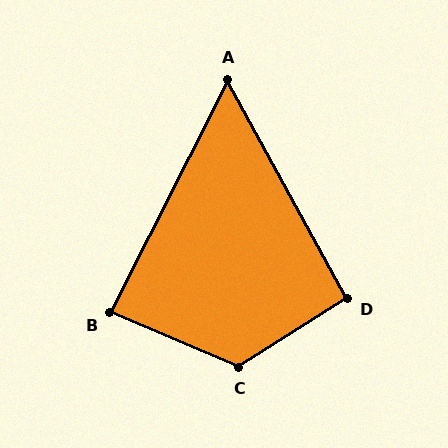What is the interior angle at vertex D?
Approximately 94 degrees (approximately right).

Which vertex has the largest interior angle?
C, at approximately 124 degrees.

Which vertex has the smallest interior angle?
A, at approximately 56 degrees.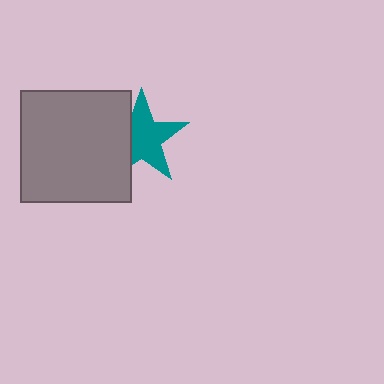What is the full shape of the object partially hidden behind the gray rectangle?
The partially hidden object is a teal star.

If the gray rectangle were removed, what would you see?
You would see the complete teal star.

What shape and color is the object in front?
The object in front is a gray rectangle.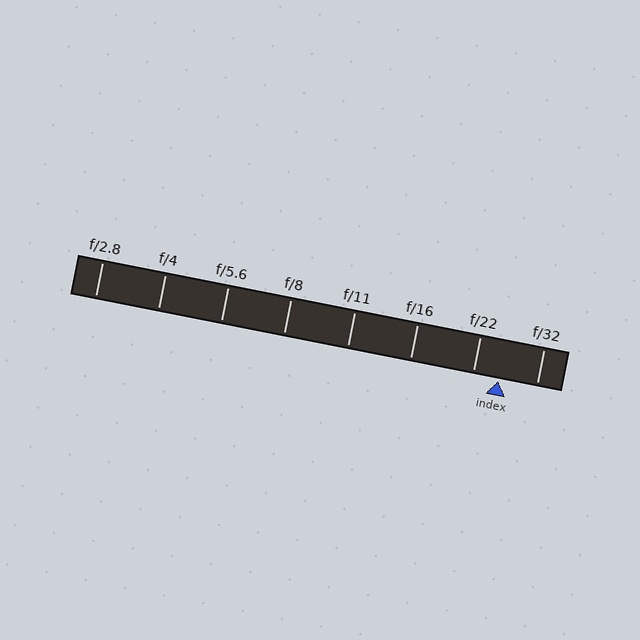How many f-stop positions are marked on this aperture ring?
There are 8 f-stop positions marked.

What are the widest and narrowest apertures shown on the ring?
The widest aperture shown is f/2.8 and the narrowest is f/32.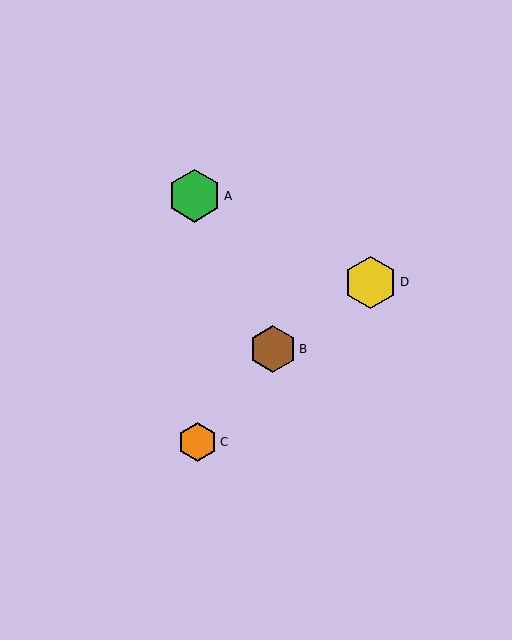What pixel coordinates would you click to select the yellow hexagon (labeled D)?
Click at (371, 282) to select the yellow hexagon D.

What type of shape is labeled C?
Shape C is an orange hexagon.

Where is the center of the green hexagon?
The center of the green hexagon is at (194, 196).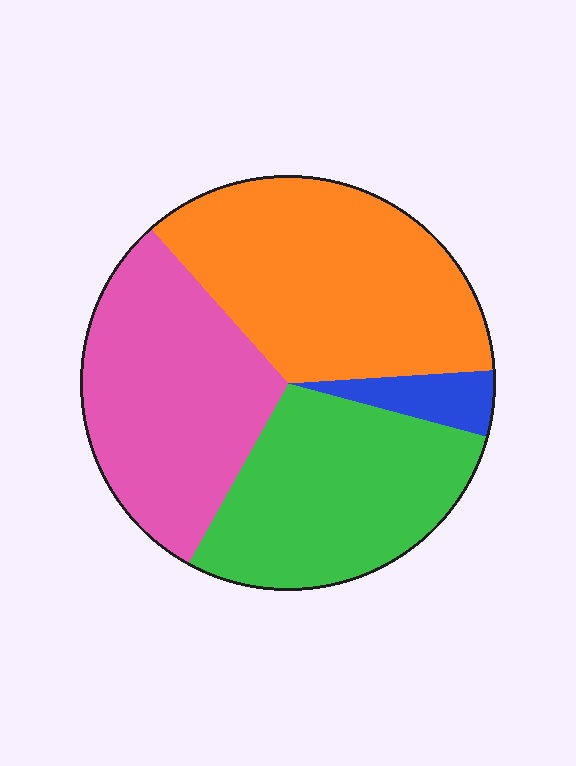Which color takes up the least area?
Blue, at roughly 5%.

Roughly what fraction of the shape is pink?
Pink takes up between a sixth and a third of the shape.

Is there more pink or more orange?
Orange.